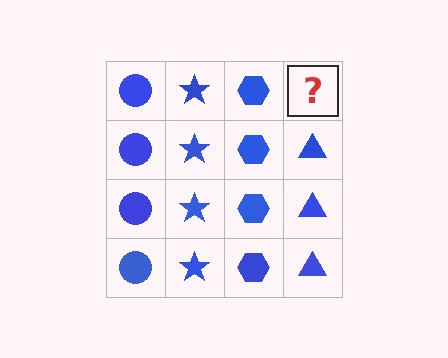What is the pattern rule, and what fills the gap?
The rule is that each column has a consistent shape. The gap should be filled with a blue triangle.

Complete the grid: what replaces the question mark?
The question mark should be replaced with a blue triangle.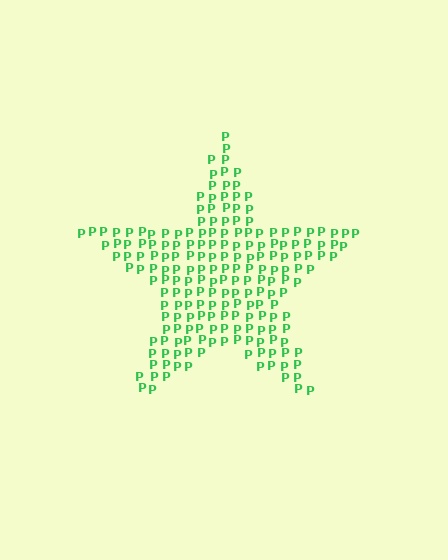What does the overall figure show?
The overall figure shows a star.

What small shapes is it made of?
It is made of small letter P's.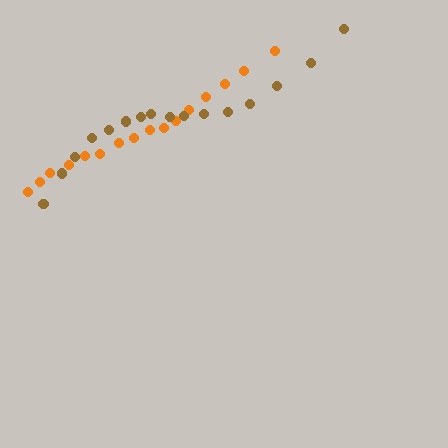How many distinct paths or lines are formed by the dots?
There are 2 distinct paths.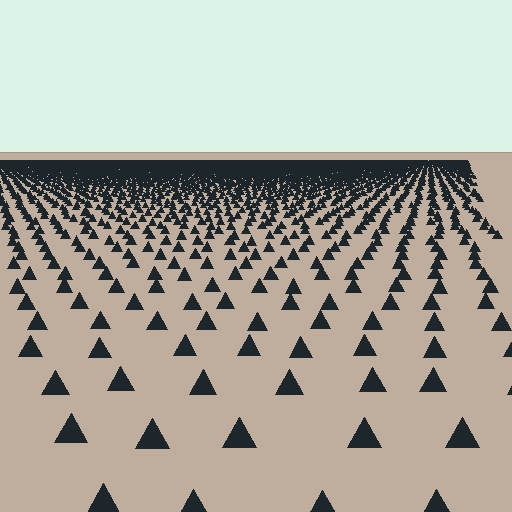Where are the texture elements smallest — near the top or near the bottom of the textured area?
Near the top.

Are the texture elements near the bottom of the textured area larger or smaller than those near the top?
Larger. Near the bottom, elements are closer to the viewer and appear at a bigger on-screen size.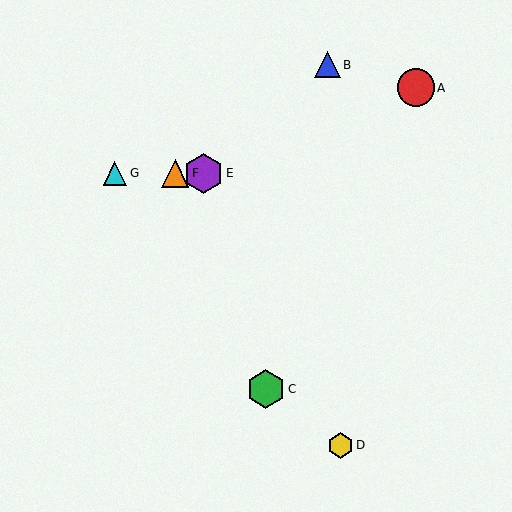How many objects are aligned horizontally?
3 objects (E, F, G) are aligned horizontally.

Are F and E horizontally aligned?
Yes, both are at y≈173.